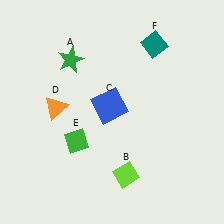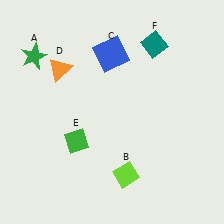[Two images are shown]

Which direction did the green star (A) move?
The green star (A) moved left.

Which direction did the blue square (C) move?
The blue square (C) moved up.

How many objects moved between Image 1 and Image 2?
3 objects moved between the two images.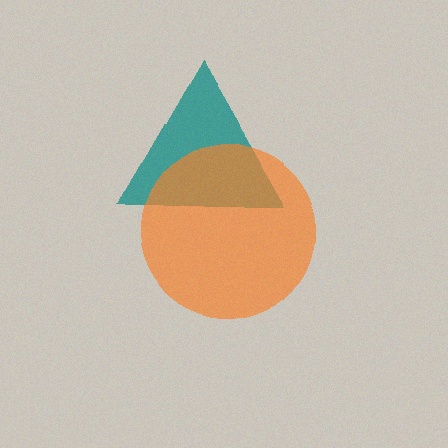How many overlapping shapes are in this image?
There are 2 overlapping shapes in the image.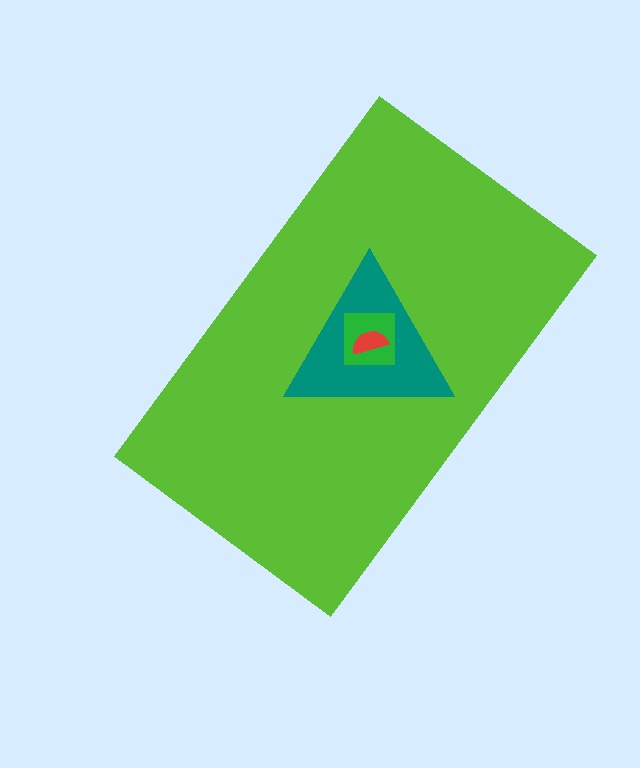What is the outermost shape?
The lime rectangle.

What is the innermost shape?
The red semicircle.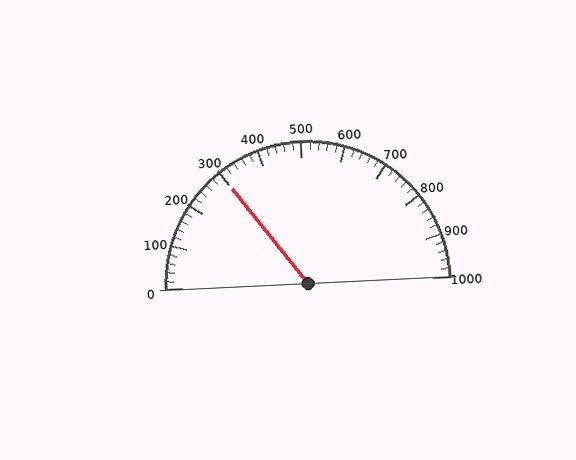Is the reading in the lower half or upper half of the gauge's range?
The reading is in the lower half of the range (0 to 1000).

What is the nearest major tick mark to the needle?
The nearest major tick mark is 300.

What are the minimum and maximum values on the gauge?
The gauge ranges from 0 to 1000.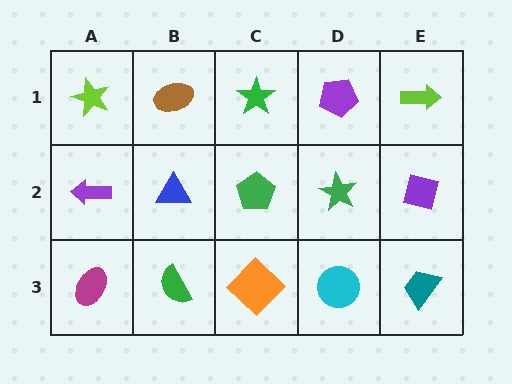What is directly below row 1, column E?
A purple square.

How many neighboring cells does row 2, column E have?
3.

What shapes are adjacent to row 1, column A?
A purple arrow (row 2, column A), a brown ellipse (row 1, column B).